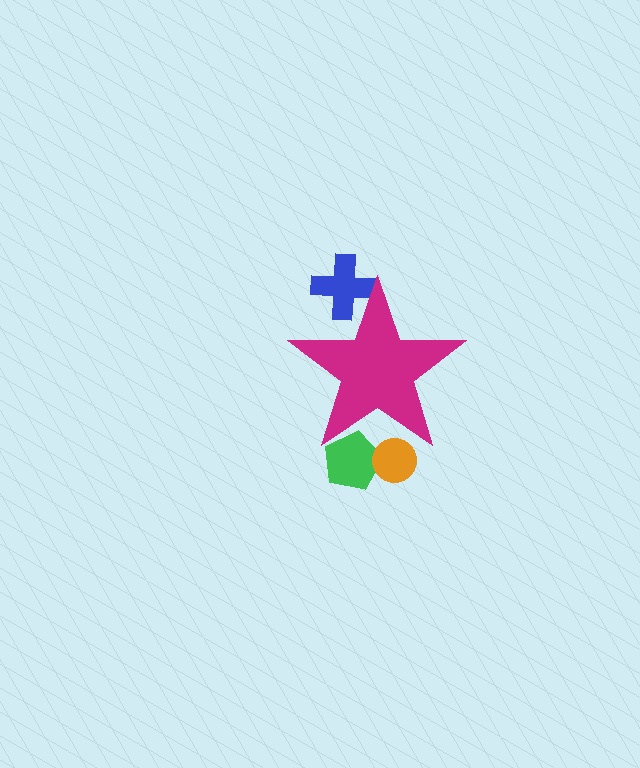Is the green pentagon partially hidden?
Yes, the green pentagon is partially hidden behind the magenta star.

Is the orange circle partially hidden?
Yes, the orange circle is partially hidden behind the magenta star.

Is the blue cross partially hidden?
Yes, the blue cross is partially hidden behind the magenta star.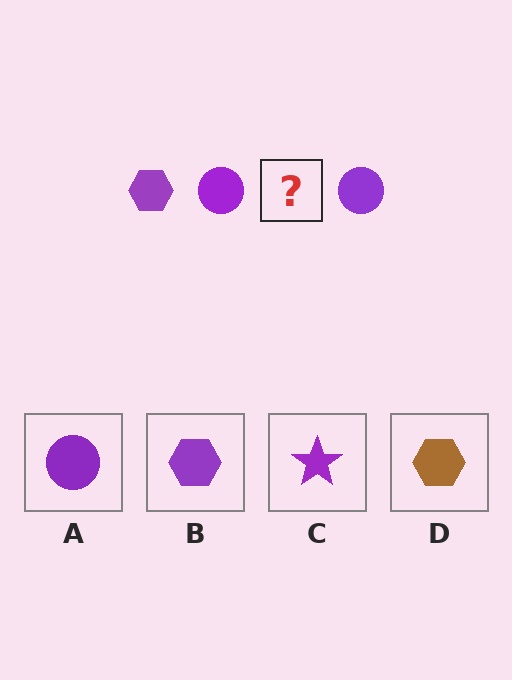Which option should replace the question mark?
Option B.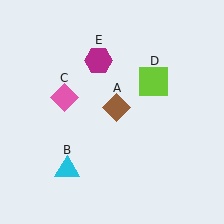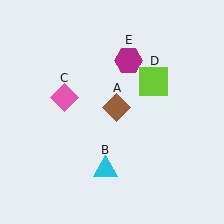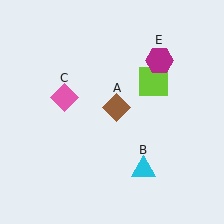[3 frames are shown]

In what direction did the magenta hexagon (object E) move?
The magenta hexagon (object E) moved right.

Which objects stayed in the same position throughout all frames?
Brown diamond (object A) and pink diamond (object C) and lime square (object D) remained stationary.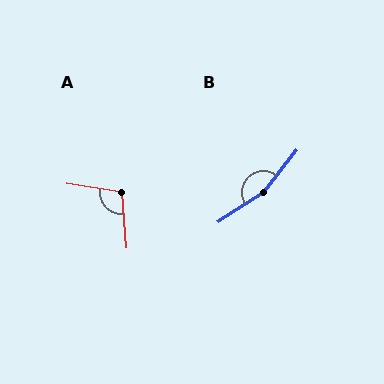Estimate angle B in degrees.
Approximately 161 degrees.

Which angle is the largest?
B, at approximately 161 degrees.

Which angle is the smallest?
A, at approximately 104 degrees.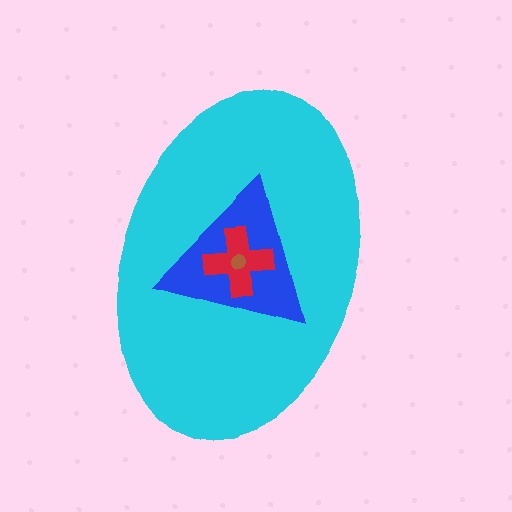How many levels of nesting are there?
4.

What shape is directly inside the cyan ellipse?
The blue triangle.